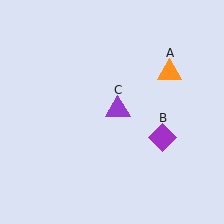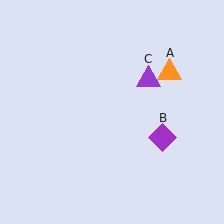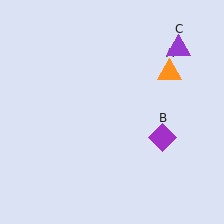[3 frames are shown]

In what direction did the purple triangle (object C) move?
The purple triangle (object C) moved up and to the right.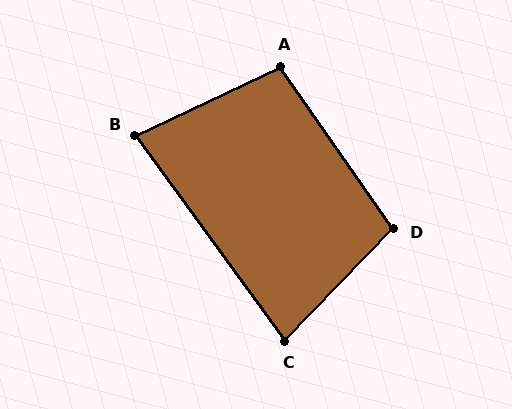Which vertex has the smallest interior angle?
B, at approximately 79 degrees.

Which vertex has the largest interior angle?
D, at approximately 101 degrees.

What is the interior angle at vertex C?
Approximately 80 degrees (acute).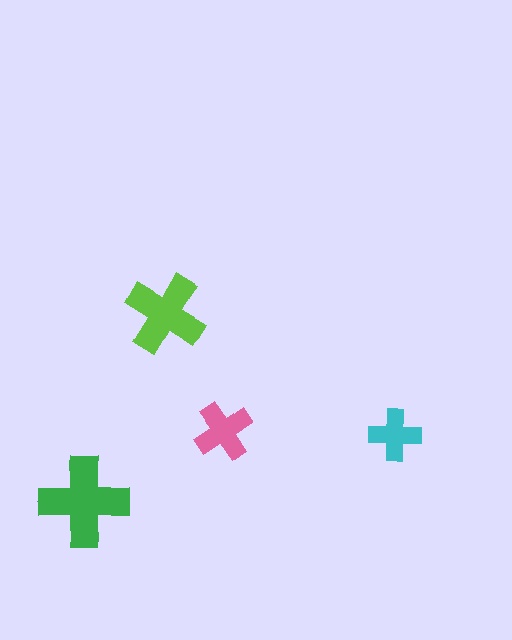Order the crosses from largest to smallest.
the green one, the lime one, the pink one, the cyan one.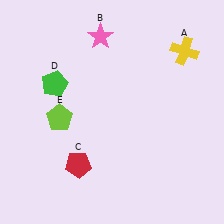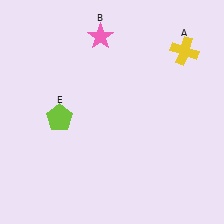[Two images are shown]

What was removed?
The red pentagon (C), the green pentagon (D) were removed in Image 2.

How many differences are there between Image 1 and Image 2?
There are 2 differences between the two images.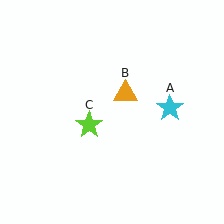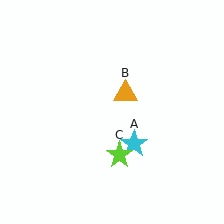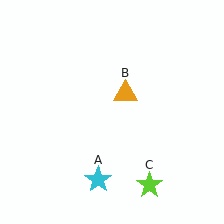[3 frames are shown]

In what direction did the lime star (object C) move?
The lime star (object C) moved down and to the right.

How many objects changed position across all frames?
2 objects changed position: cyan star (object A), lime star (object C).